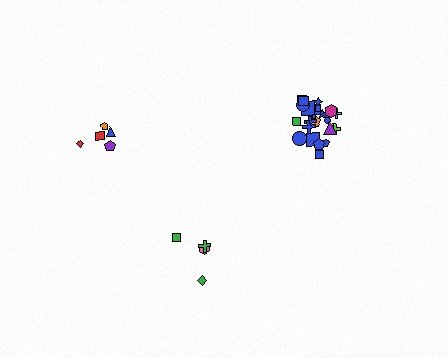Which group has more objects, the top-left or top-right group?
The top-right group.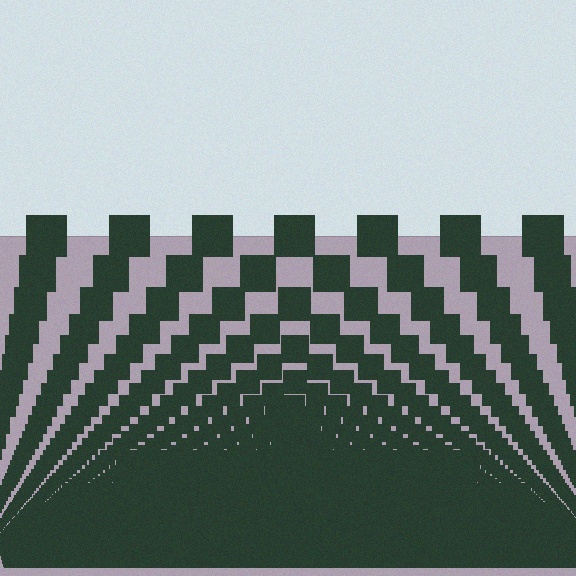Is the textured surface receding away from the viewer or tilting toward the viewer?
The surface appears to tilt toward the viewer. Texture elements get larger and sparser toward the top.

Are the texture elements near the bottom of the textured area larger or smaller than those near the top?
Smaller. The gradient is inverted — elements near the bottom are smaller and denser.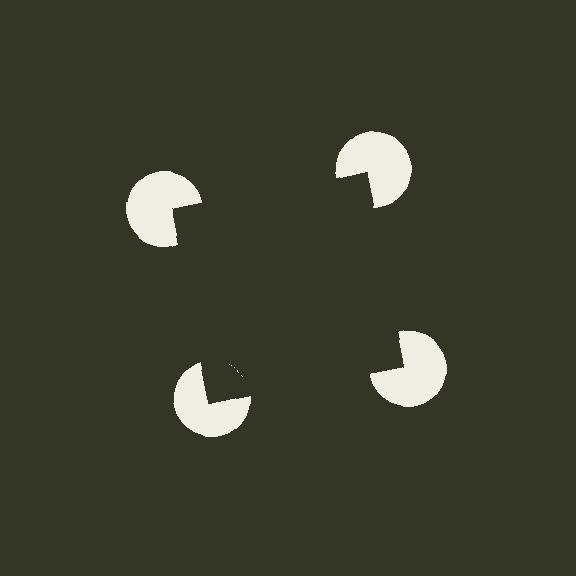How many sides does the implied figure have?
4 sides.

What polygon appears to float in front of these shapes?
An illusory square — its edges are inferred from the aligned wedge cuts in the pac-man discs, not physically drawn.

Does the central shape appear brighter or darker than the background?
It typically appears slightly darker than the background, even though no actual brightness change is drawn.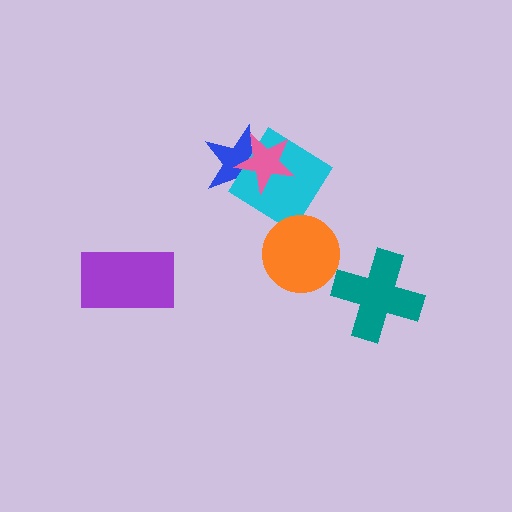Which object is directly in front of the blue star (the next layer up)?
The cyan diamond is directly in front of the blue star.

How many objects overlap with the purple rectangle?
0 objects overlap with the purple rectangle.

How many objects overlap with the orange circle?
0 objects overlap with the orange circle.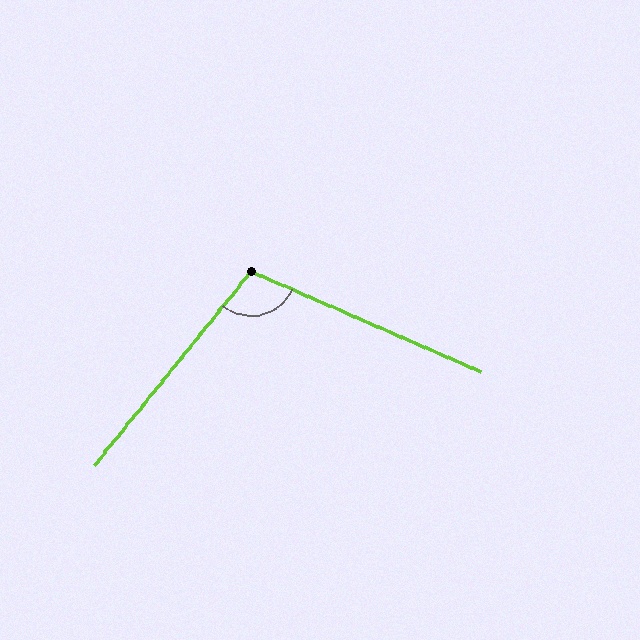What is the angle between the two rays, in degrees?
Approximately 106 degrees.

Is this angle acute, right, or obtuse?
It is obtuse.